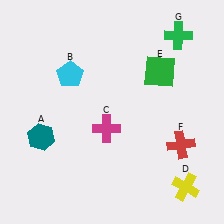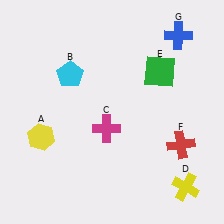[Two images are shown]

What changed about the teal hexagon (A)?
In Image 1, A is teal. In Image 2, it changed to yellow.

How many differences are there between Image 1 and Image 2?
There are 2 differences between the two images.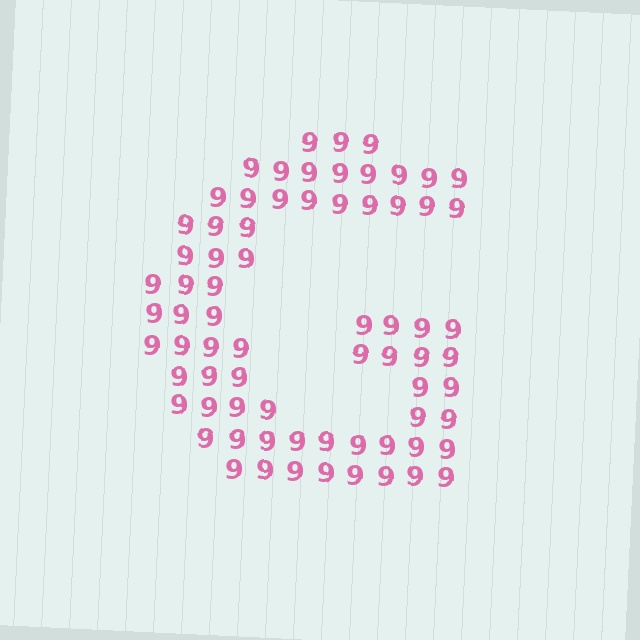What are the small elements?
The small elements are digit 9's.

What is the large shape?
The large shape is the letter G.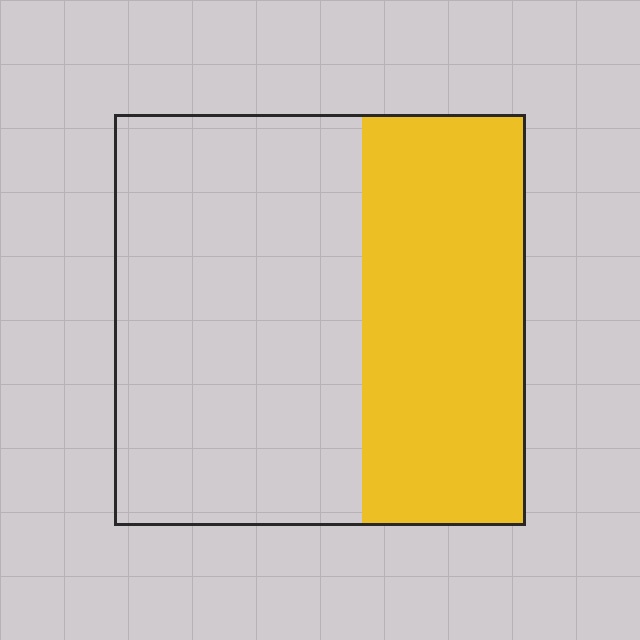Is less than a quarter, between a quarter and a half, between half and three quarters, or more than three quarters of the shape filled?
Between a quarter and a half.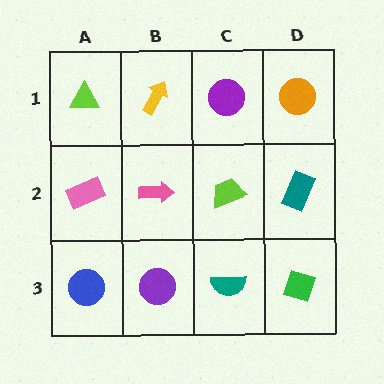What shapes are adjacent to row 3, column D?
A teal rectangle (row 2, column D), a teal semicircle (row 3, column C).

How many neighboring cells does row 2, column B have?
4.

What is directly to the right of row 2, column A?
A pink arrow.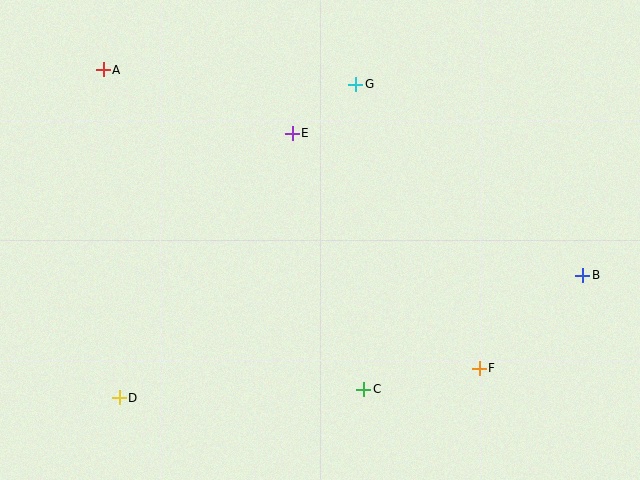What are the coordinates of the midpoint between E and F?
The midpoint between E and F is at (386, 251).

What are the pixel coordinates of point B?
Point B is at (583, 275).